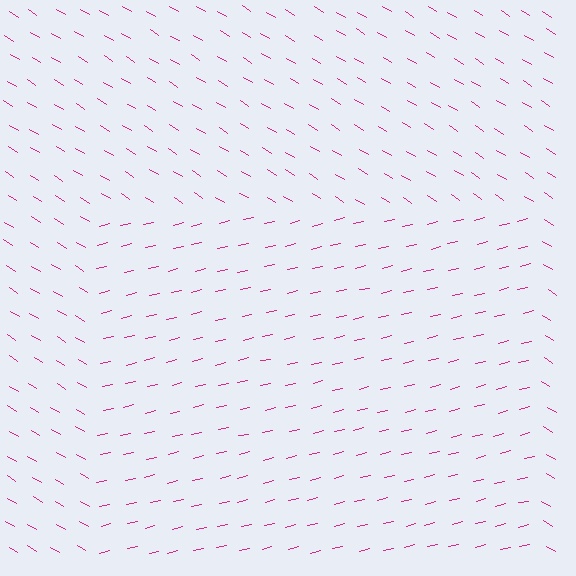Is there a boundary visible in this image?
Yes, there is a texture boundary formed by a change in line orientation.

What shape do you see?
I see a rectangle.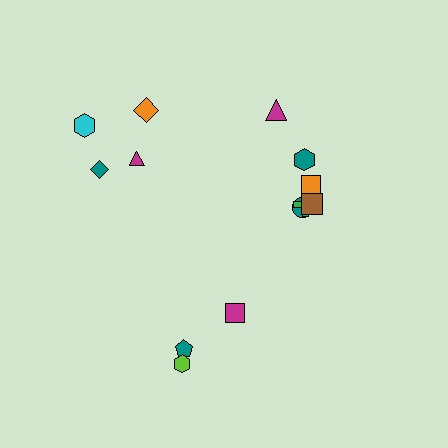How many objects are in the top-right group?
There are 6 objects.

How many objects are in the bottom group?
There are 3 objects.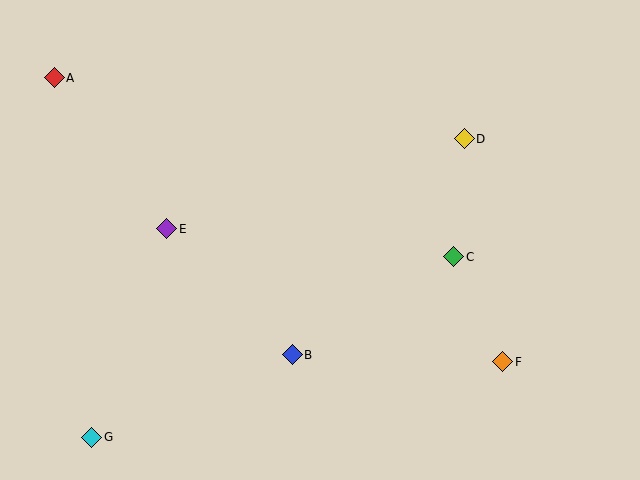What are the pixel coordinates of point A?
Point A is at (54, 78).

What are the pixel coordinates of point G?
Point G is at (92, 437).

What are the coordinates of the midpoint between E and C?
The midpoint between E and C is at (310, 243).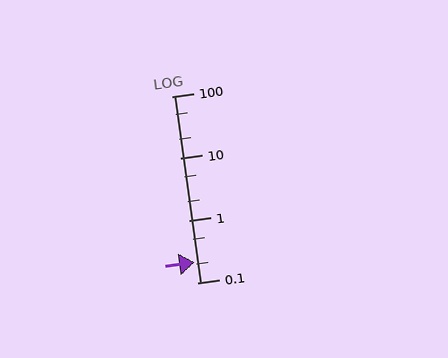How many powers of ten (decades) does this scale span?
The scale spans 3 decades, from 0.1 to 100.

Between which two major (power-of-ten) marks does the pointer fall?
The pointer is between 0.1 and 1.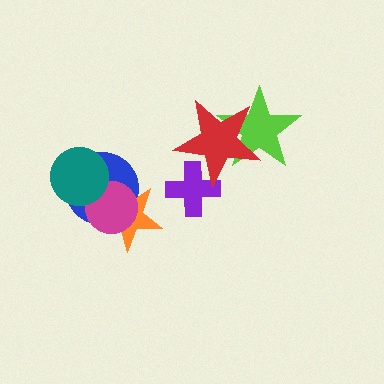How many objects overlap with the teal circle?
2 objects overlap with the teal circle.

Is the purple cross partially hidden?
Yes, it is partially covered by another shape.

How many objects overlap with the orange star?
2 objects overlap with the orange star.